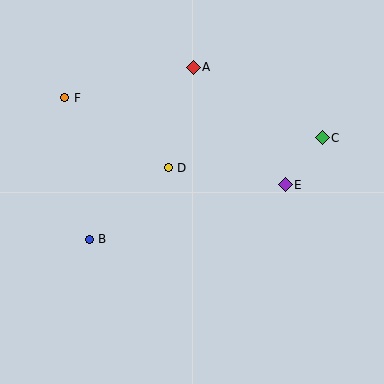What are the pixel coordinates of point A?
Point A is at (193, 67).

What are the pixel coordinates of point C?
Point C is at (322, 138).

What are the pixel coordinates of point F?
Point F is at (65, 98).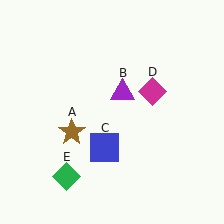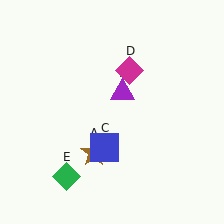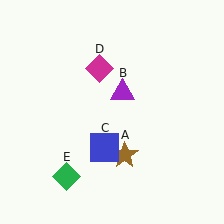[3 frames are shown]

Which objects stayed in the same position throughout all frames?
Purple triangle (object B) and blue square (object C) and green diamond (object E) remained stationary.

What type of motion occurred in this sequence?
The brown star (object A), magenta diamond (object D) rotated counterclockwise around the center of the scene.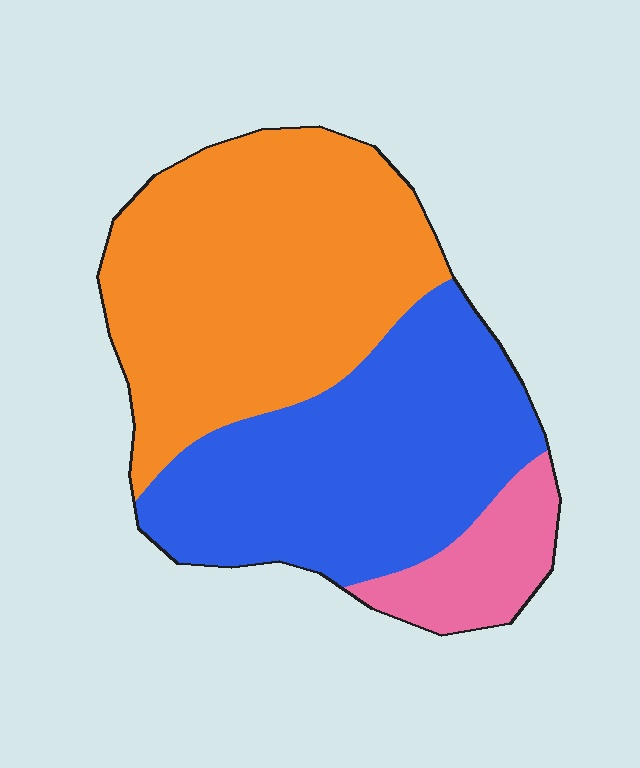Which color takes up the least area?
Pink, at roughly 10%.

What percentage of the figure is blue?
Blue takes up about two fifths (2/5) of the figure.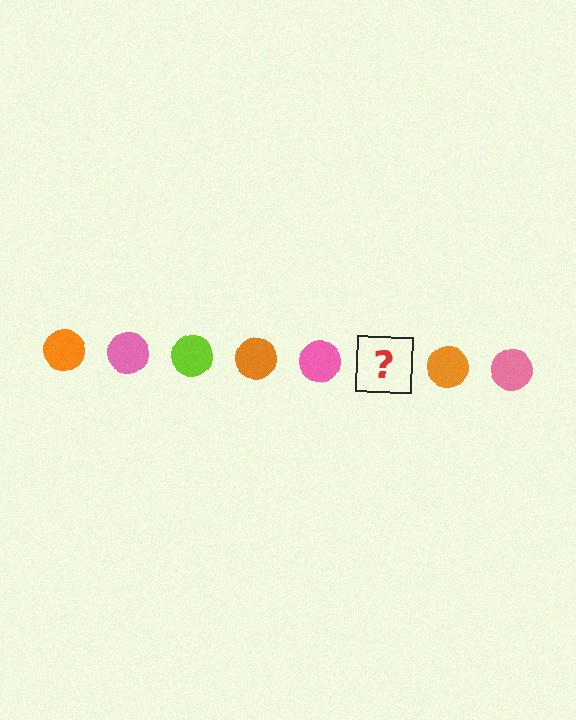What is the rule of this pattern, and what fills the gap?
The rule is that the pattern cycles through orange, pink, lime circles. The gap should be filled with a lime circle.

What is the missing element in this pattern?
The missing element is a lime circle.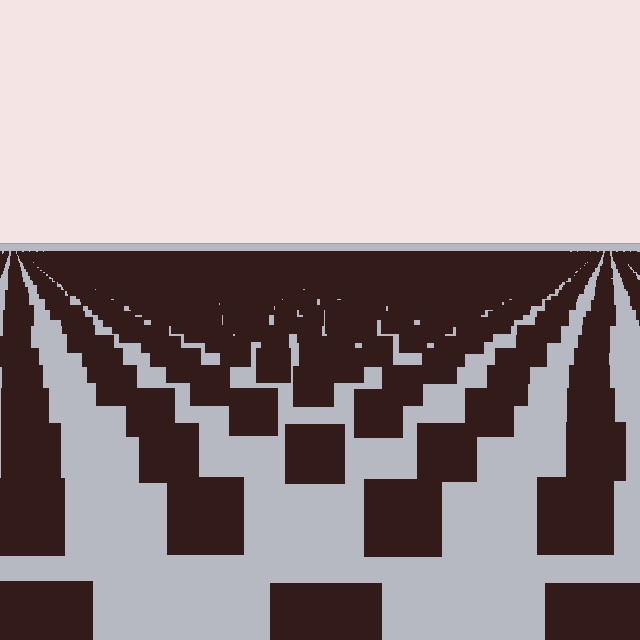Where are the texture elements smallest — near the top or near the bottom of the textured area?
Near the top.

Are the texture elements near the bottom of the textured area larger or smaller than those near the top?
Larger. Near the bottom, elements are closer to the viewer and appear at a bigger on-screen size.